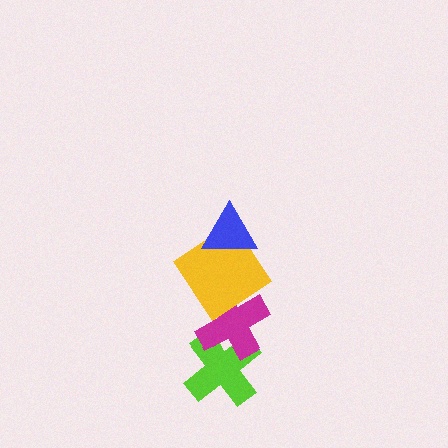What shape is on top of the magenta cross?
The yellow diamond is on top of the magenta cross.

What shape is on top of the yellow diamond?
The blue triangle is on top of the yellow diamond.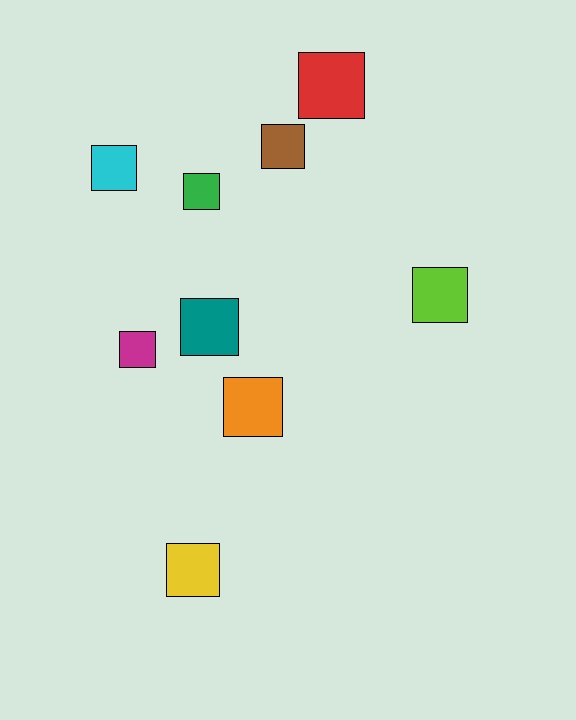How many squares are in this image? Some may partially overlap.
There are 9 squares.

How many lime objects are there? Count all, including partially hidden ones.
There is 1 lime object.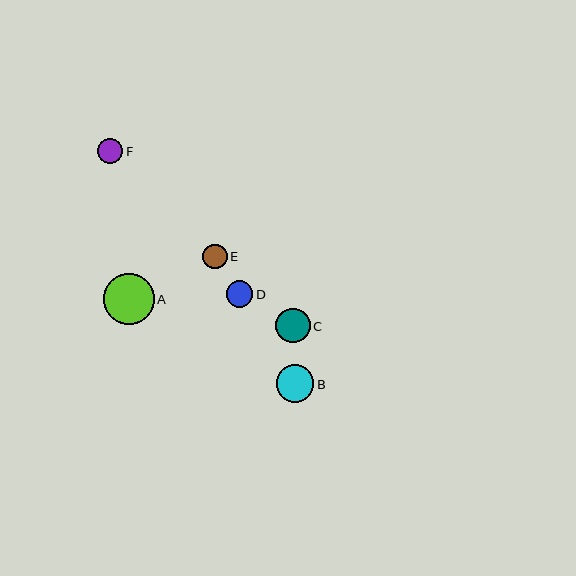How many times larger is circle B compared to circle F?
Circle B is approximately 1.5 times the size of circle F.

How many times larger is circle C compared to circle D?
Circle C is approximately 1.3 times the size of circle D.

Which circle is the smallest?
Circle E is the smallest with a size of approximately 24 pixels.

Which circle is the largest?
Circle A is the largest with a size of approximately 51 pixels.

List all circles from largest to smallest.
From largest to smallest: A, B, C, D, F, E.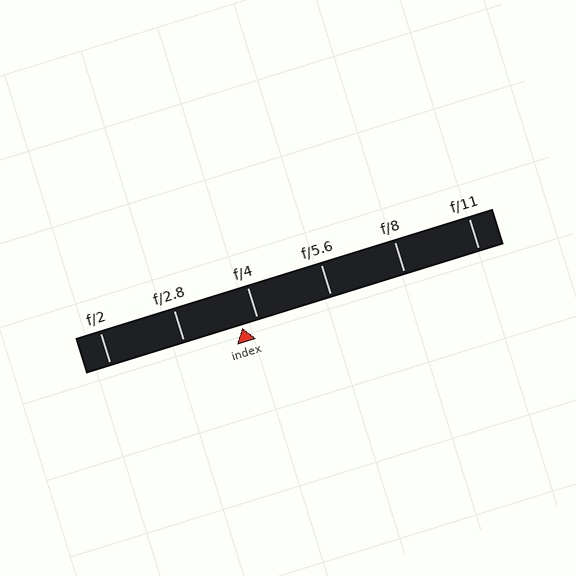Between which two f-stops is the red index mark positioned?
The index mark is between f/2.8 and f/4.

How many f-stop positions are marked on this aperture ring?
There are 6 f-stop positions marked.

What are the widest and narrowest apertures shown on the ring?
The widest aperture shown is f/2 and the narrowest is f/11.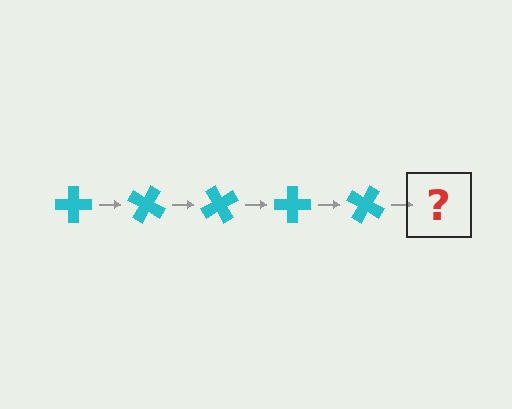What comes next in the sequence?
The next element should be a cyan cross rotated 150 degrees.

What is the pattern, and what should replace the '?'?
The pattern is that the cross rotates 30 degrees each step. The '?' should be a cyan cross rotated 150 degrees.